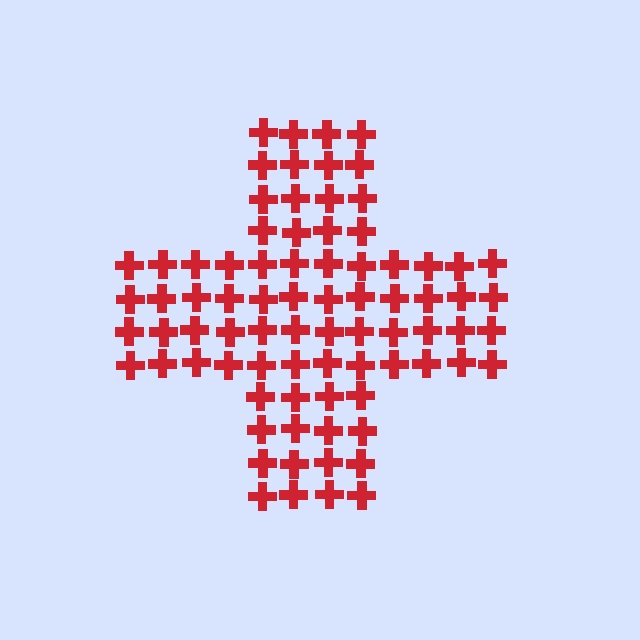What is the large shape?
The large shape is a cross.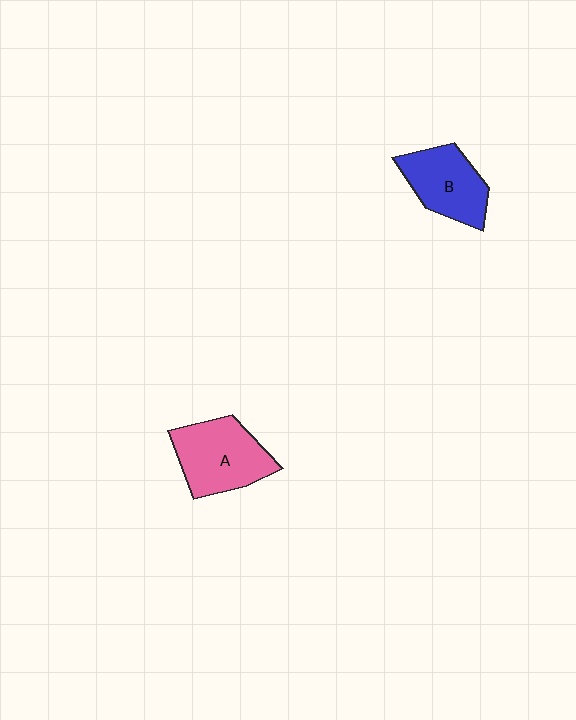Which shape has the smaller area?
Shape B (blue).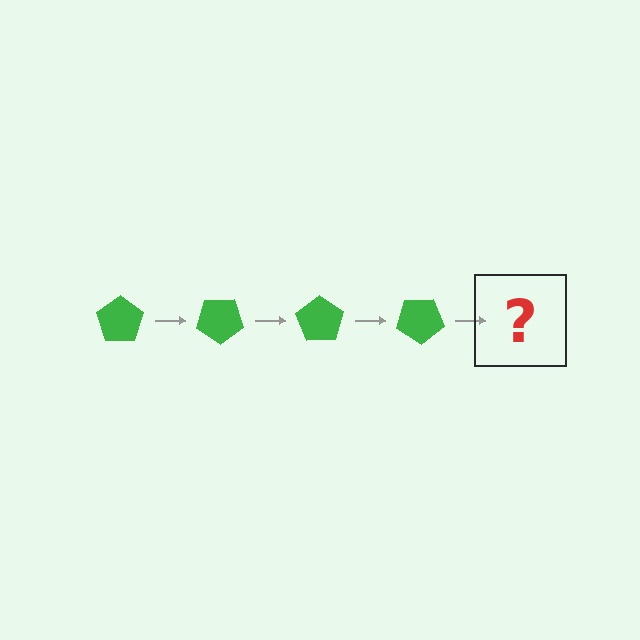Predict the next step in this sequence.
The next step is a green pentagon rotated 140 degrees.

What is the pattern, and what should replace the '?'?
The pattern is that the pentagon rotates 35 degrees each step. The '?' should be a green pentagon rotated 140 degrees.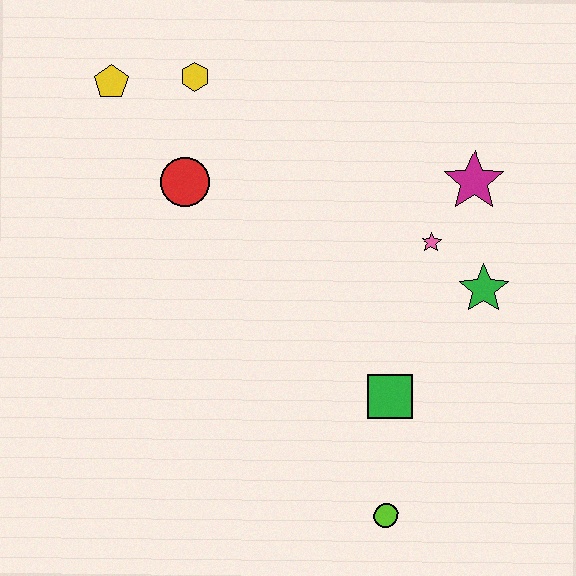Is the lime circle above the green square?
No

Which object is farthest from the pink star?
The yellow pentagon is farthest from the pink star.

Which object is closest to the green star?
The pink star is closest to the green star.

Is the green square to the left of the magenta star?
Yes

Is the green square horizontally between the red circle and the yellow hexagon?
No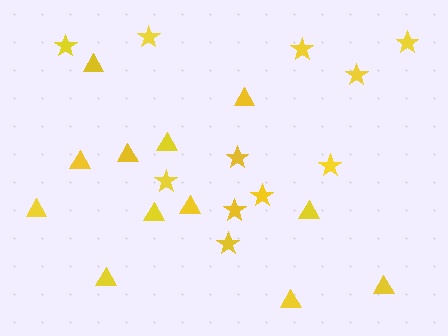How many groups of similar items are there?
There are 2 groups: one group of triangles (12) and one group of stars (11).